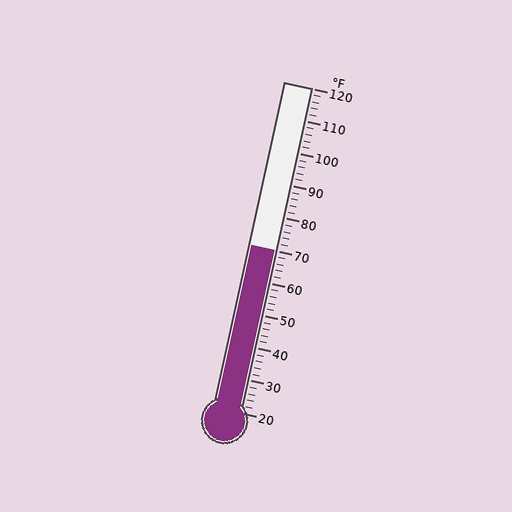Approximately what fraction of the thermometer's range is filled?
The thermometer is filled to approximately 50% of its range.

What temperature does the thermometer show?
The thermometer shows approximately 70°F.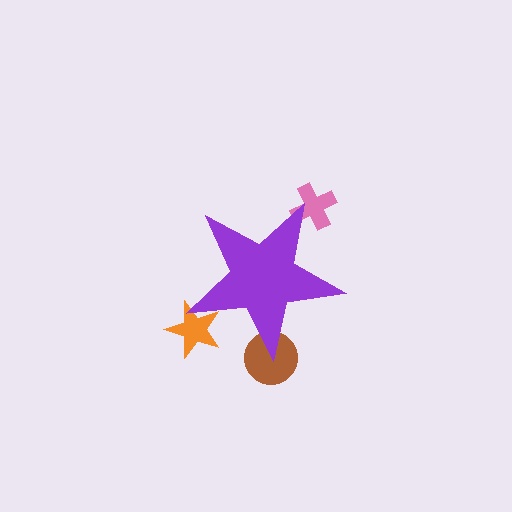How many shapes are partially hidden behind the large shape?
3 shapes are partially hidden.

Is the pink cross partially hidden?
Yes, the pink cross is partially hidden behind the purple star.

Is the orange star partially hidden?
Yes, the orange star is partially hidden behind the purple star.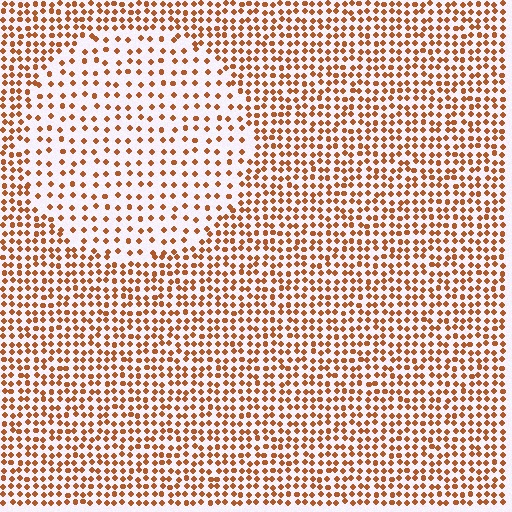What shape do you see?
I see a circle.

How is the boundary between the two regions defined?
The boundary is defined by a change in element density (approximately 2.0x ratio). All elements are the same color, size, and shape.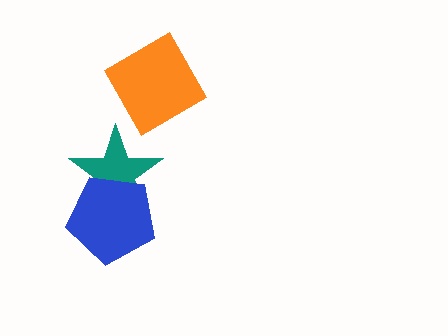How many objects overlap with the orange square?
0 objects overlap with the orange square.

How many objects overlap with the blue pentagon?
1 object overlaps with the blue pentagon.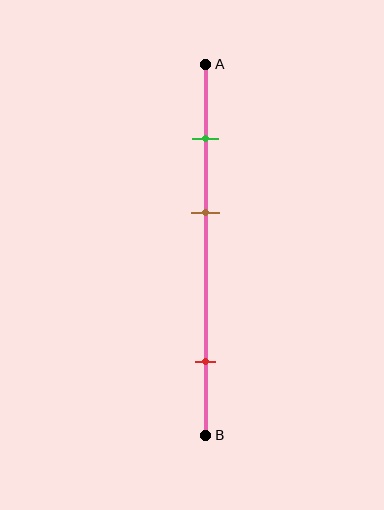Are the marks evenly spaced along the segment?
No, the marks are not evenly spaced.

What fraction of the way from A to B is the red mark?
The red mark is approximately 80% (0.8) of the way from A to B.